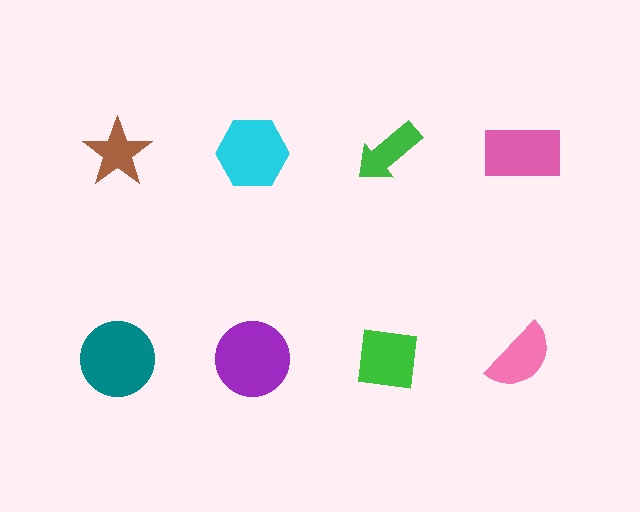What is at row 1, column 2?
A cyan hexagon.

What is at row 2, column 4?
A pink semicircle.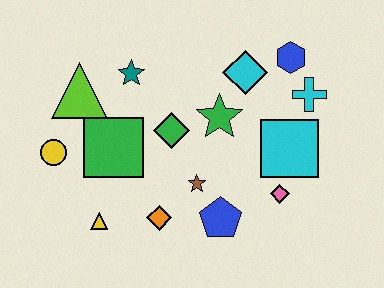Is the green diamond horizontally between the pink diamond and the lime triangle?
Yes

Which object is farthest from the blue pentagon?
The lime triangle is farthest from the blue pentagon.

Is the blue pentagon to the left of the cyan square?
Yes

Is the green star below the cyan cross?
Yes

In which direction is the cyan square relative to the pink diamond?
The cyan square is above the pink diamond.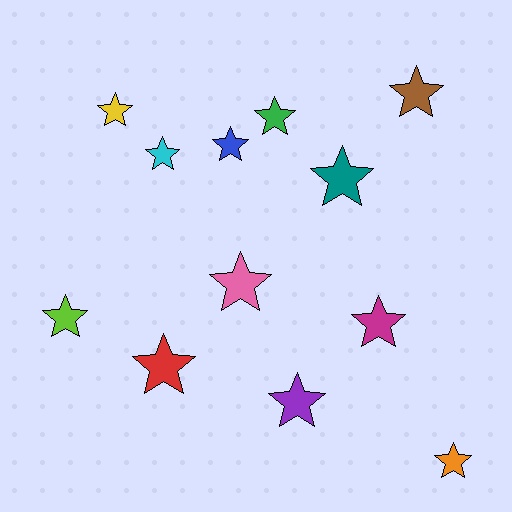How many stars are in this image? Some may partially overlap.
There are 12 stars.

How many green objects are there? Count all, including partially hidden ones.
There is 1 green object.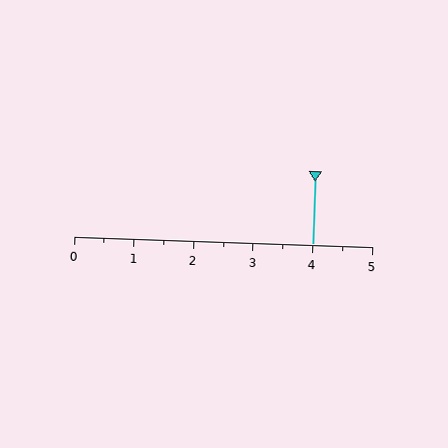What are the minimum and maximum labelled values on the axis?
The axis runs from 0 to 5.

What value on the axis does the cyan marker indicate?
The marker indicates approximately 4.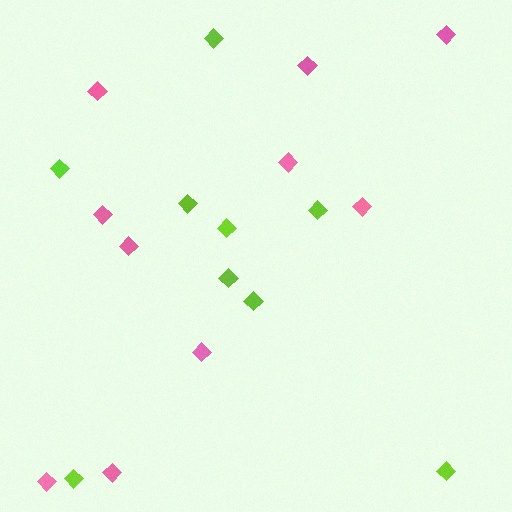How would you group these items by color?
There are 2 groups: one group of lime diamonds (9) and one group of pink diamonds (10).